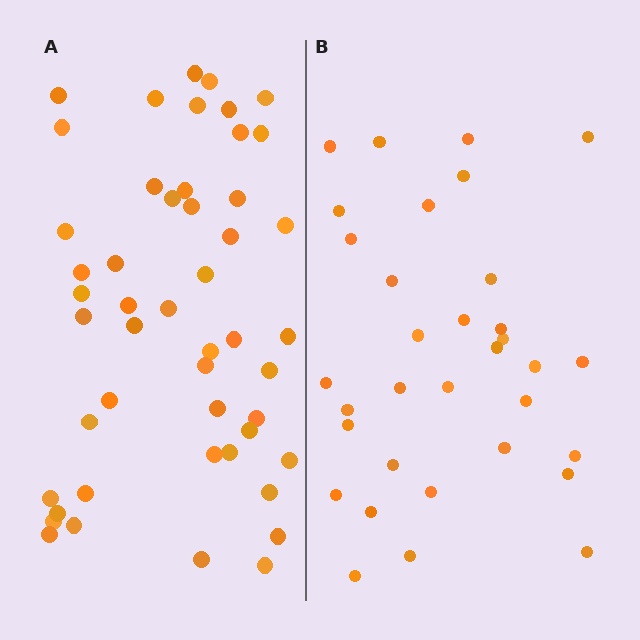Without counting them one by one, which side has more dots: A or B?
Region A (the left region) has more dots.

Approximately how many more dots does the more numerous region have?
Region A has approximately 15 more dots than region B.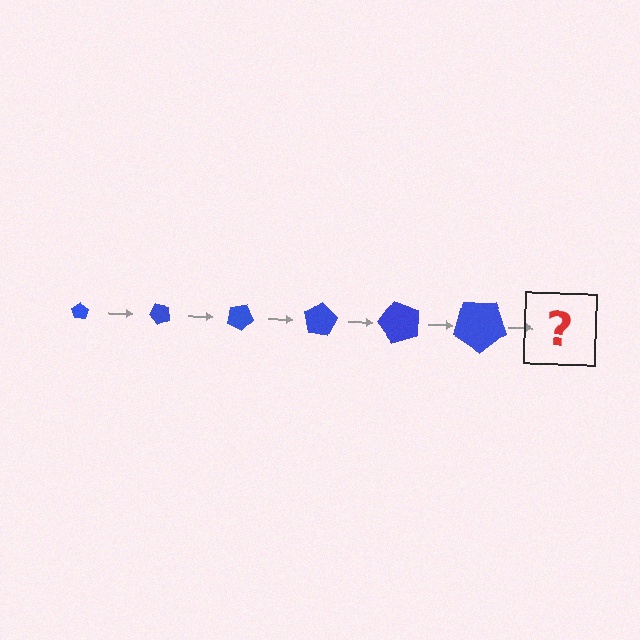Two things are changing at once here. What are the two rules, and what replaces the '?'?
The two rules are that the pentagon grows larger each step and it rotates 50 degrees each step. The '?' should be a pentagon, larger than the previous one and rotated 300 degrees from the start.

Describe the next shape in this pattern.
It should be a pentagon, larger than the previous one and rotated 300 degrees from the start.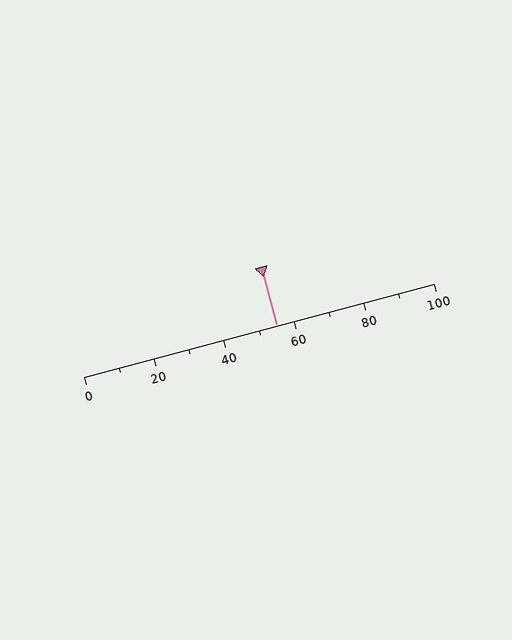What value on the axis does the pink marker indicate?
The marker indicates approximately 55.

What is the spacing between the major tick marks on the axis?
The major ticks are spaced 20 apart.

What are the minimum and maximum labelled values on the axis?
The axis runs from 0 to 100.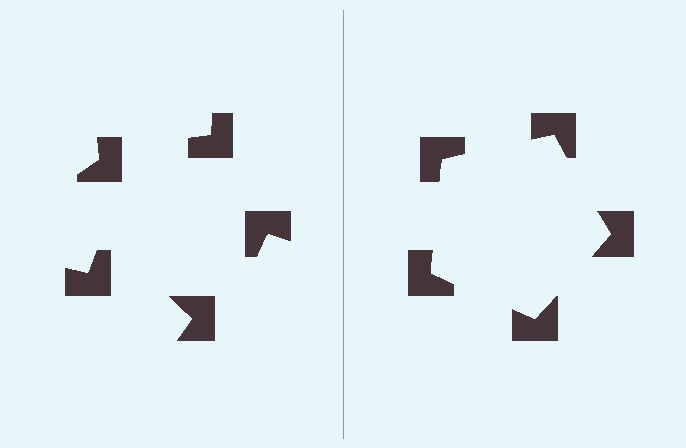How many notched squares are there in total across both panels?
10 — 5 on each side.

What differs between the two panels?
The notched squares are positioned identically on both sides; only the wedge orientations differ. On the right they align to a pentagon; on the left they are misaligned.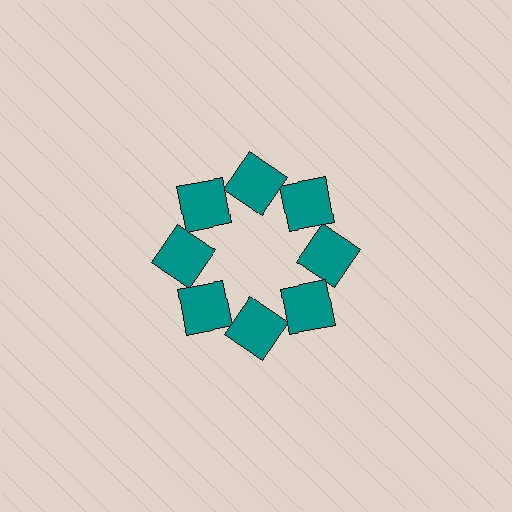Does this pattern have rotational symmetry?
Yes, this pattern has 8-fold rotational symmetry. It looks the same after rotating 45 degrees around the center.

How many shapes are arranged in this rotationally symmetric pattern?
There are 8 shapes, arranged in 8 groups of 1.